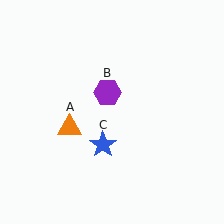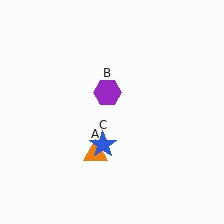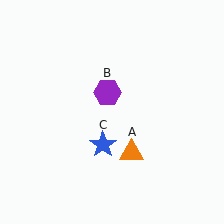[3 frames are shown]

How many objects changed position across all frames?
1 object changed position: orange triangle (object A).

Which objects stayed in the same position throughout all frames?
Purple hexagon (object B) and blue star (object C) remained stationary.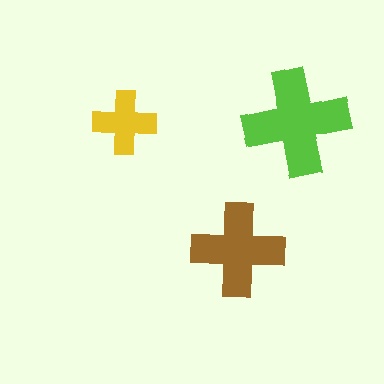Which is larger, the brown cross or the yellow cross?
The brown one.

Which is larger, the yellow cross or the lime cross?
The lime one.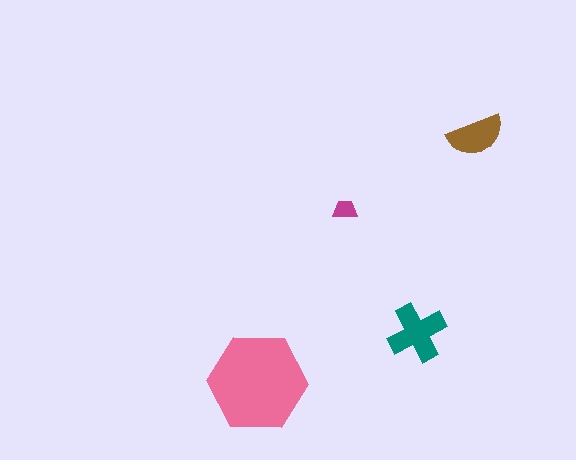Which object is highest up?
The brown semicircle is topmost.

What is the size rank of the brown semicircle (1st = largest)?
3rd.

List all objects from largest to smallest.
The pink hexagon, the teal cross, the brown semicircle, the magenta trapezoid.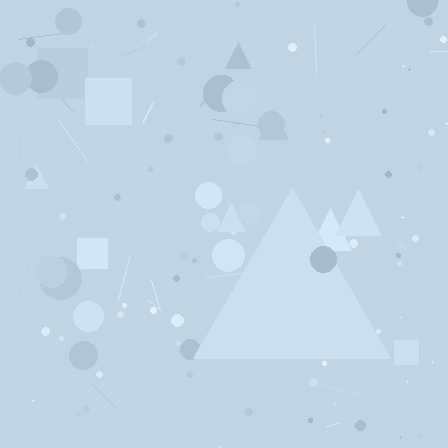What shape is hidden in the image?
A triangle is hidden in the image.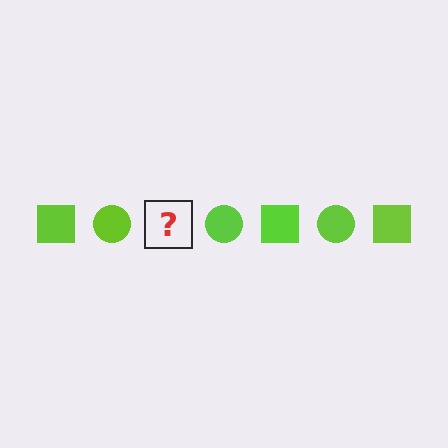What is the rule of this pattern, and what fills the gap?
The rule is that the pattern cycles through square, circle shapes in lime. The gap should be filled with a lime square.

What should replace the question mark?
The question mark should be replaced with a lime square.